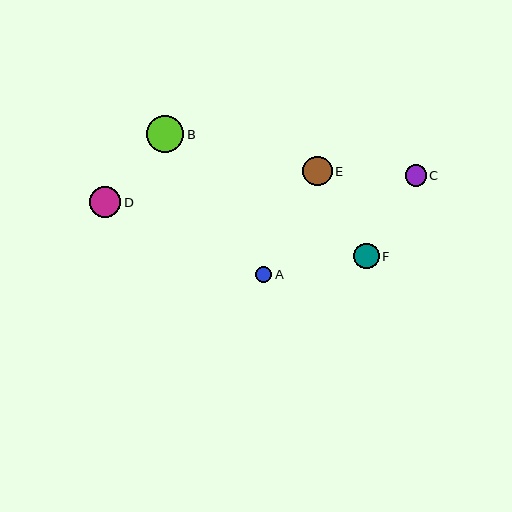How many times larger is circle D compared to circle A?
Circle D is approximately 2.0 times the size of circle A.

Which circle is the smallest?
Circle A is the smallest with a size of approximately 16 pixels.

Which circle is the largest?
Circle B is the largest with a size of approximately 37 pixels.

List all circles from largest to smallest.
From largest to smallest: B, D, E, F, C, A.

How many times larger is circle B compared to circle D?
Circle B is approximately 1.2 times the size of circle D.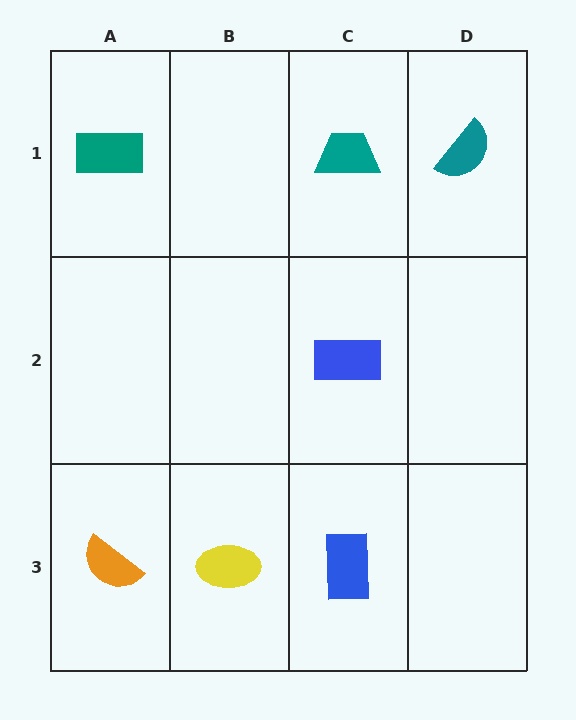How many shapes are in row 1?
3 shapes.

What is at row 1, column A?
A teal rectangle.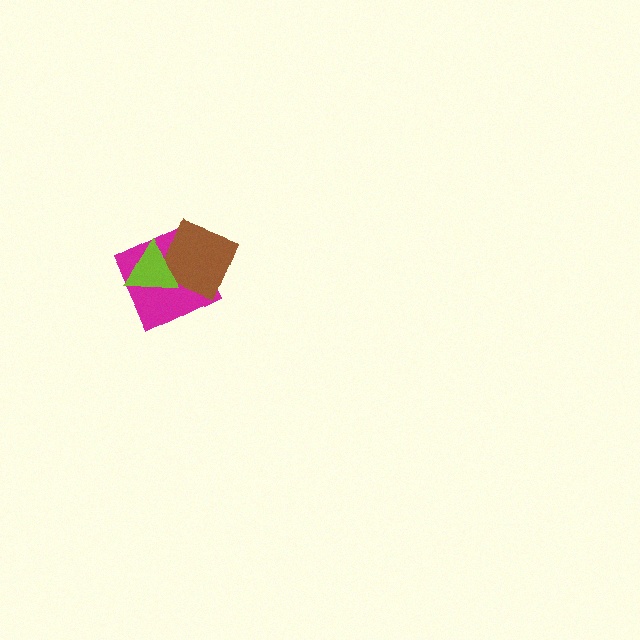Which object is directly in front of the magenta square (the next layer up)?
The brown diamond is directly in front of the magenta square.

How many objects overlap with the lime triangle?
2 objects overlap with the lime triangle.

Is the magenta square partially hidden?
Yes, it is partially covered by another shape.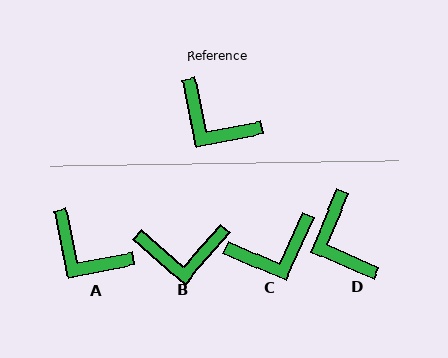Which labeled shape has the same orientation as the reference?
A.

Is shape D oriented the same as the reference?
No, it is off by about 34 degrees.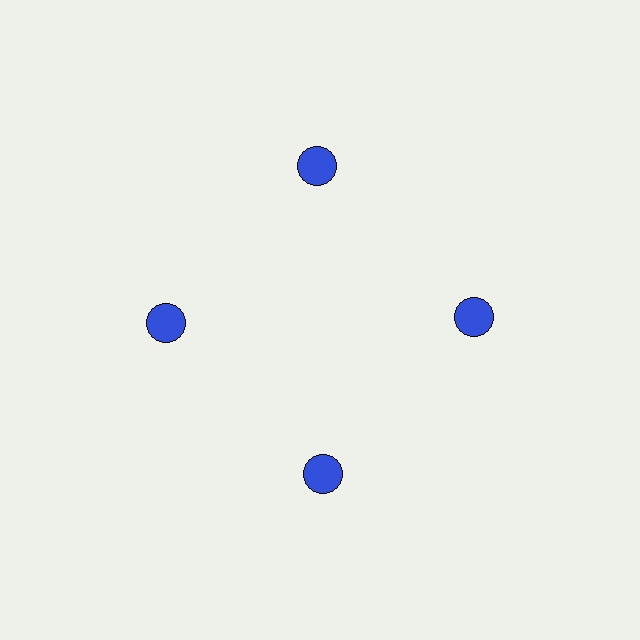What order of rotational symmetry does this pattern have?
This pattern has 4-fold rotational symmetry.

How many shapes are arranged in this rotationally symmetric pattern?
There are 4 shapes, arranged in 4 groups of 1.